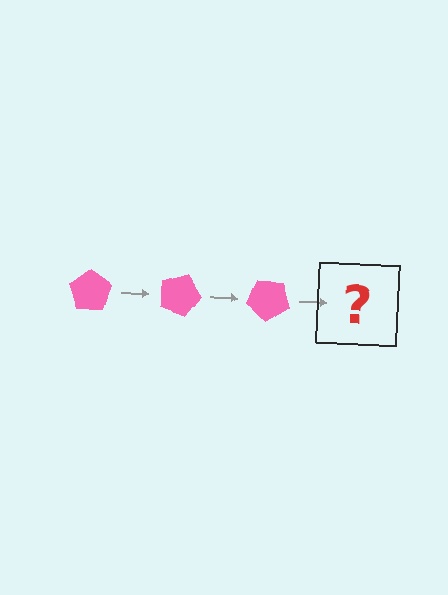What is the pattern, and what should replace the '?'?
The pattern is that the pentagon rotates 20 degrees each step. The '?' should be a pink pentagon rotated 60 degrees.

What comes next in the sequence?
The next element should be a pink pentagon rotated 60 degrees.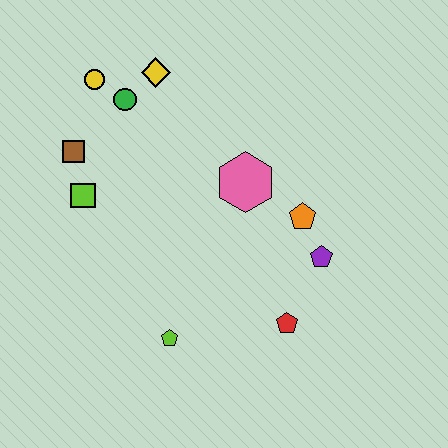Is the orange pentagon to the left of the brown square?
No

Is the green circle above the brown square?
Yes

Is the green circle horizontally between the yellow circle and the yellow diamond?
Yes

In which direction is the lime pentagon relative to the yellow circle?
The lime pentagon is below the yellow circle.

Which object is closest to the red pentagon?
The purple pentagon is closest to the red pentagon.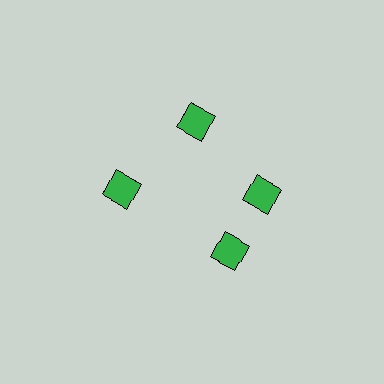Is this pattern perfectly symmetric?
No. The 4 green diamonds are arranged in a ring, but one element near the 6 o'clock position is rotated out of alignment along the ring, breaking the 4-fold rotational symmetry.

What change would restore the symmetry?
The symmetry would be restored by rotating it back into even spacing with its neighbors so that all 4 diamonds sit at equal angles and equal distance from the center.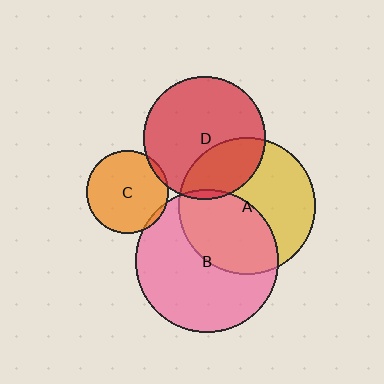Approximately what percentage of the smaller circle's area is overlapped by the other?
Approximately 5%.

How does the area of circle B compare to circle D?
Approximately 1.4 times.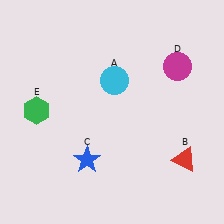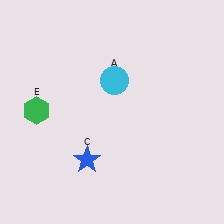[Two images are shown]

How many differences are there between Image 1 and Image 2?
There are 2 differences between the two images.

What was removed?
The red triangle (B), the magenta circle (D) were removed in Image 2.